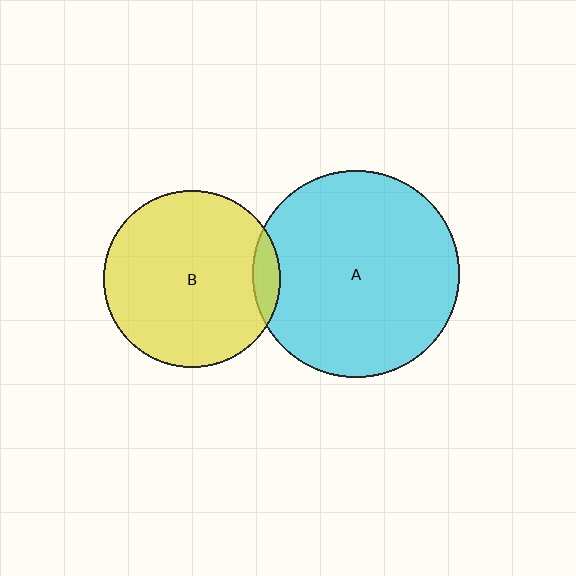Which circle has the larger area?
Circle A (cyan).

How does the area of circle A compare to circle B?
Approximately 1.4 times.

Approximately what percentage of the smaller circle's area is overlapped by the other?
Approximately 10%.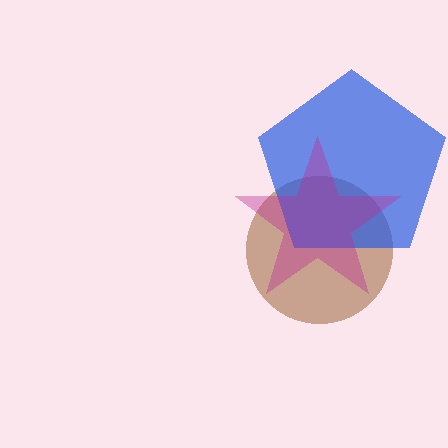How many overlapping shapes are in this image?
There are 3 overlapping shapes in the image.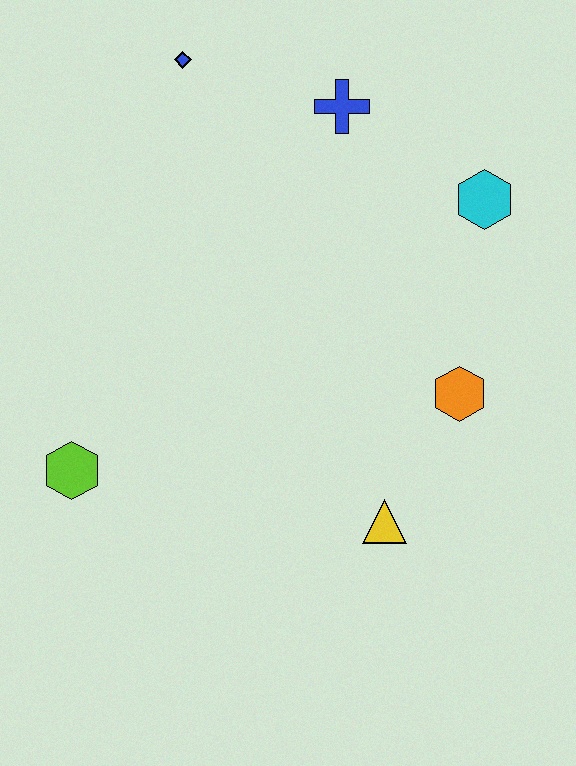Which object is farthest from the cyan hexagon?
The lime hexagon is farthest from the cyan hexagon.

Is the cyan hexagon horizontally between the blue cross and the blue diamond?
No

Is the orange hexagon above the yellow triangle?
Yes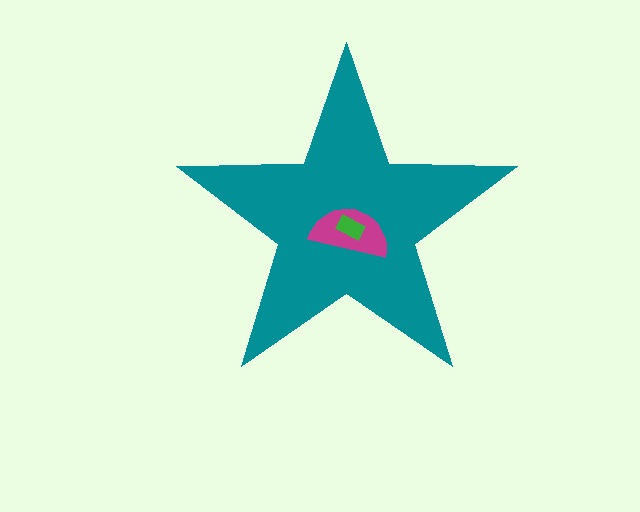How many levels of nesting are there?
3.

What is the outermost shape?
The teal star.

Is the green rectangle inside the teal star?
Yes.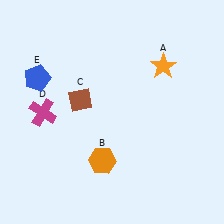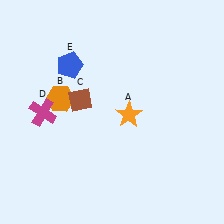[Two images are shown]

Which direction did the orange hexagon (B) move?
The orange hexagon (B) moved up.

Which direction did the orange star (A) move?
The orange star (A) moved down.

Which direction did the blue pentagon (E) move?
The blue pentagon (E) moved right.